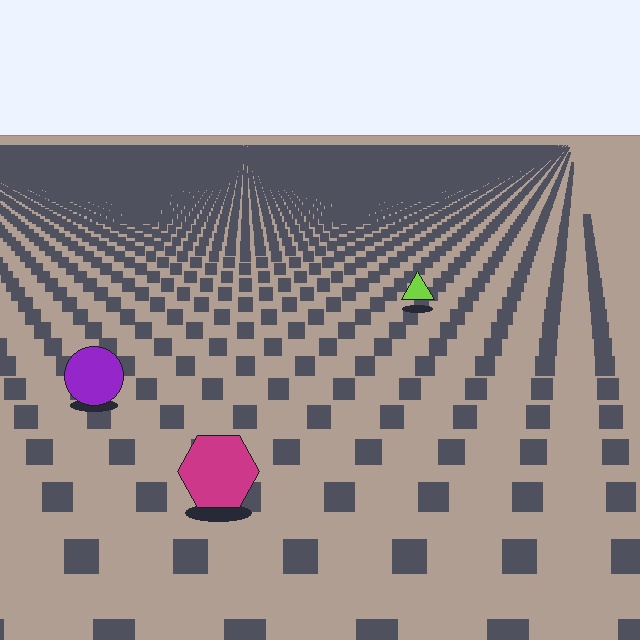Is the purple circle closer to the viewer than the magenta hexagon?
No. The magenta hexagon is closer — you can tell from the texture gradient: the ground texture is coarser near it.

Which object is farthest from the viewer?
The lime triangle is farthest from the viewer. It appears smaller and the ground texture around it is denser.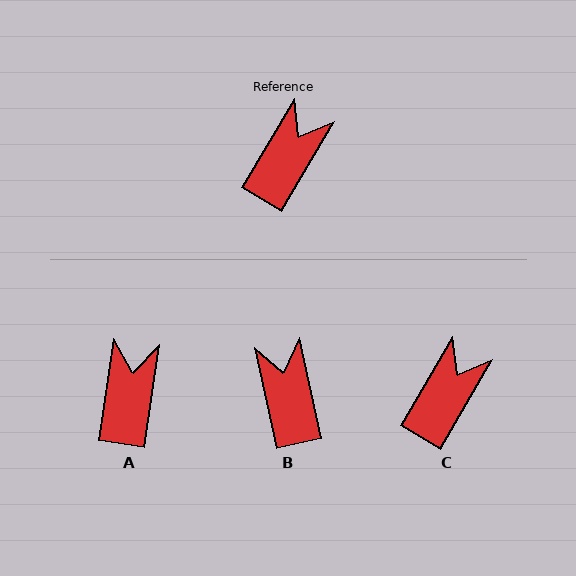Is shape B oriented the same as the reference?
No, it is off by about 43 degrees.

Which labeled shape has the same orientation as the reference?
C.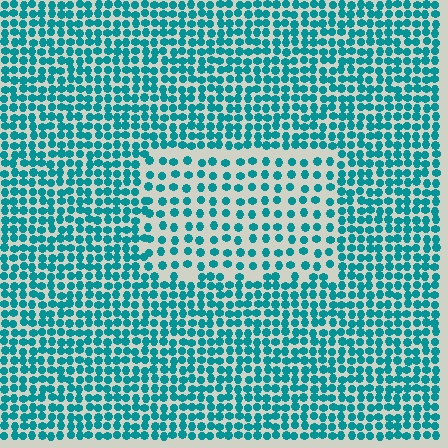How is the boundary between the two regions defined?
The boundary is defined by a change in element density (approximately 1.9x ratio). All elements are the same color, size, and shape.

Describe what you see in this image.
The image contains small teal elements arranged at two different densities. A rectangle-shaped region is visible where the elements are less densely packed than the surrounding area.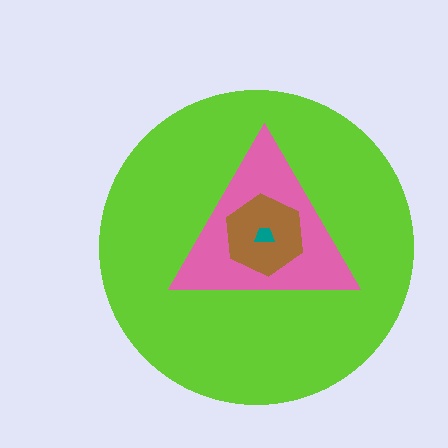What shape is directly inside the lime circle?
The pink triangle.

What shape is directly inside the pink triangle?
The brown hexagon.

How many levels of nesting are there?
4.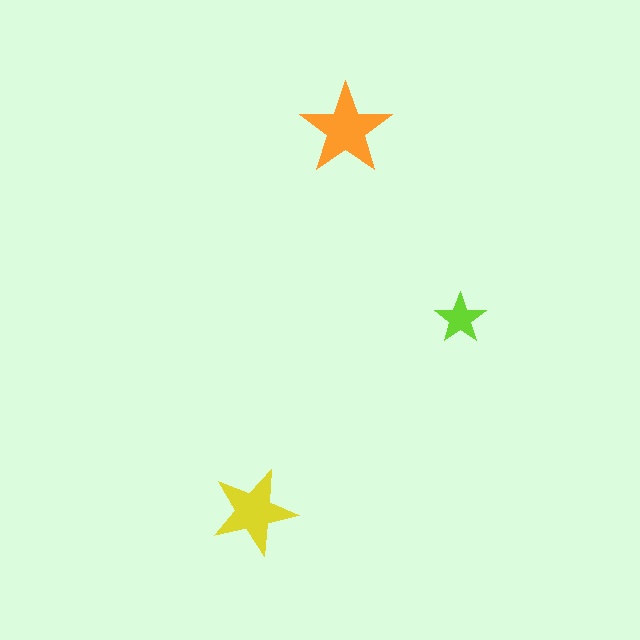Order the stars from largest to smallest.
the orange one, the yellow one, the lime one.